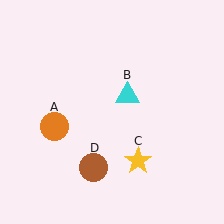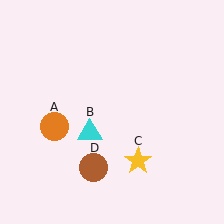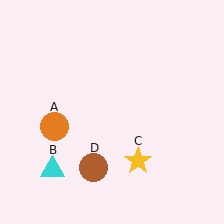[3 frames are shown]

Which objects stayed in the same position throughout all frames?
Orange circle (object A) and yellow star (object C) and brown circle (object D) remained stationary.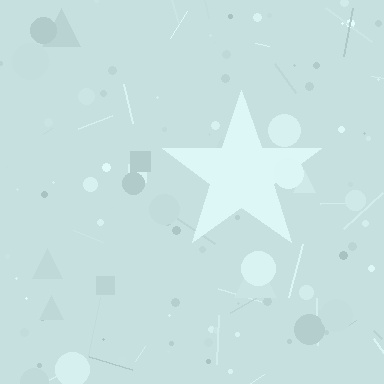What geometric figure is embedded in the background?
A star is embedded in the background.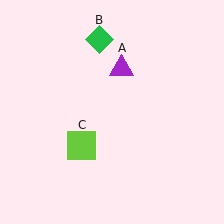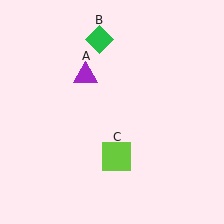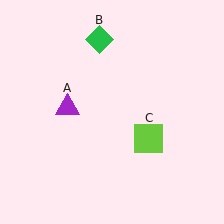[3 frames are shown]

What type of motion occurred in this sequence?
The purple triangle (object A), lime square (object C) rotated counterclockwise around the center of the scene.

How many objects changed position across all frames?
2 objects changed position: purple triangle (object A), lime square (object C).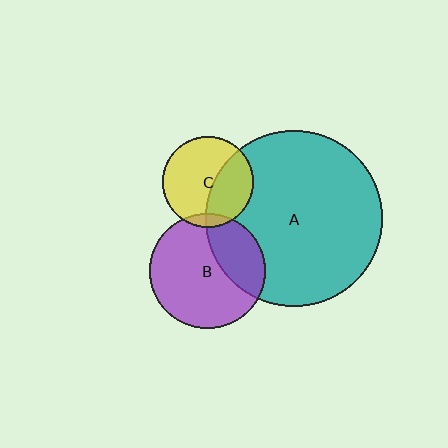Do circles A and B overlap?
Yes.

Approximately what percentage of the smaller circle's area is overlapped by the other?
Approximately 30%.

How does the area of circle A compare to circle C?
Approximately 3.7 times.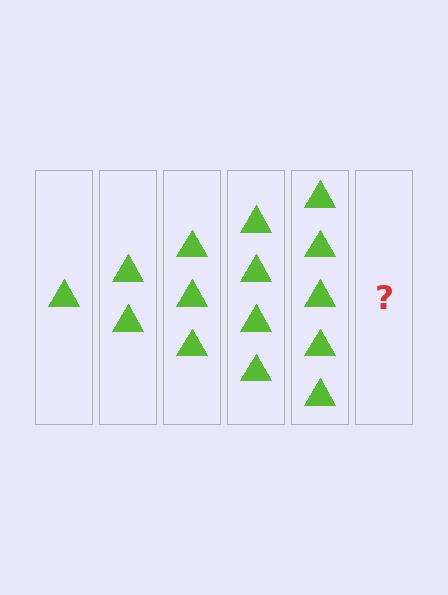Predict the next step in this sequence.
The next step is 6 triangles.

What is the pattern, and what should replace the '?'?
The pattern is that each step adds one more triangle. The '?' should be 6 triangles.